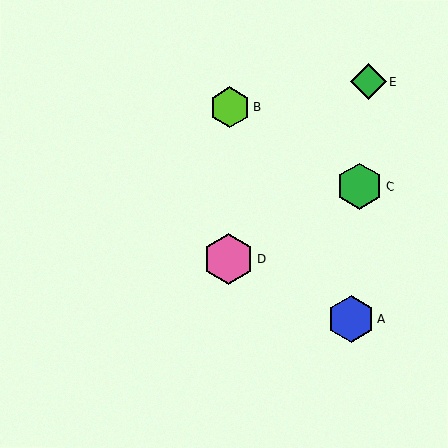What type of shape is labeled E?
Shape E is a green diamond.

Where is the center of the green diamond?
The center of the green diamond is at (369, 82).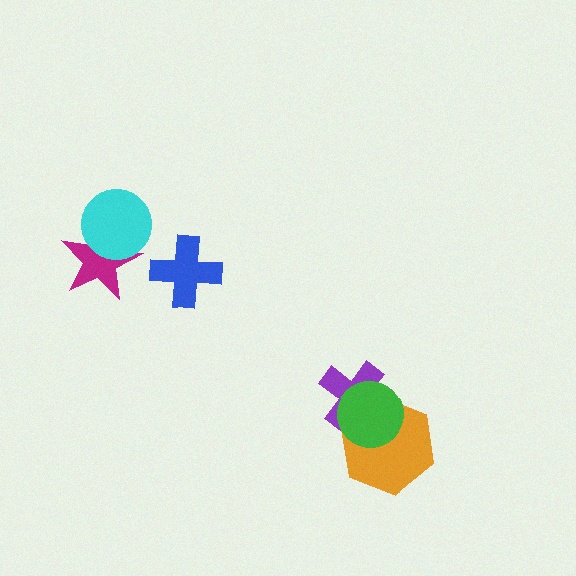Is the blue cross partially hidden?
No, no other shape covers it.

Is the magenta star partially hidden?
Yes, it is partially covered by another shape.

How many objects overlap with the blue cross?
0 objects overlap with the blue cross.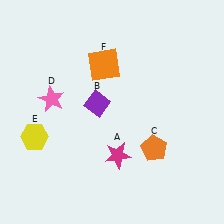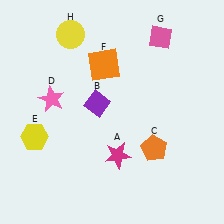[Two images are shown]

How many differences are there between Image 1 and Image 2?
There are 2 differences between the two images.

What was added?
A pink diamond (G), a yellow circle (H) were added in Image 2.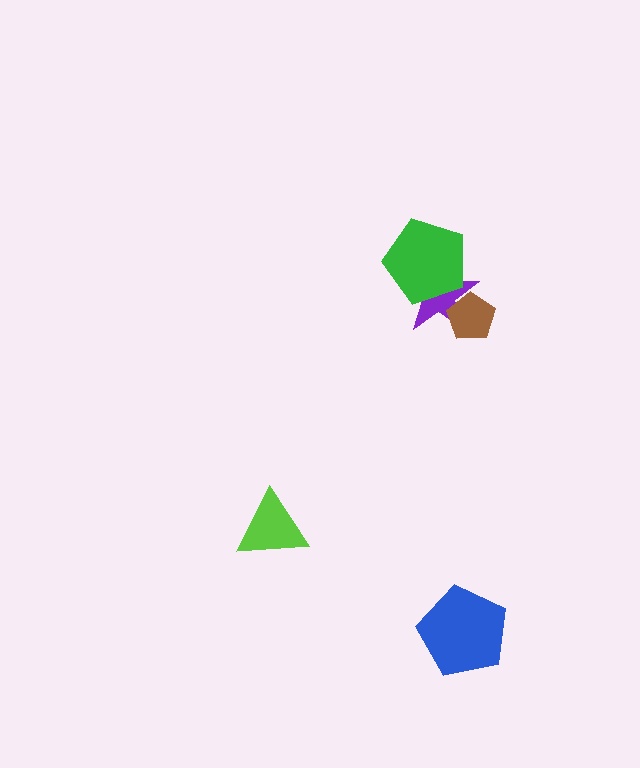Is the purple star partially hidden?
Yes, it is partially covered by another shape.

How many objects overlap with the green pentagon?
1 object overlaps with the green pentagon.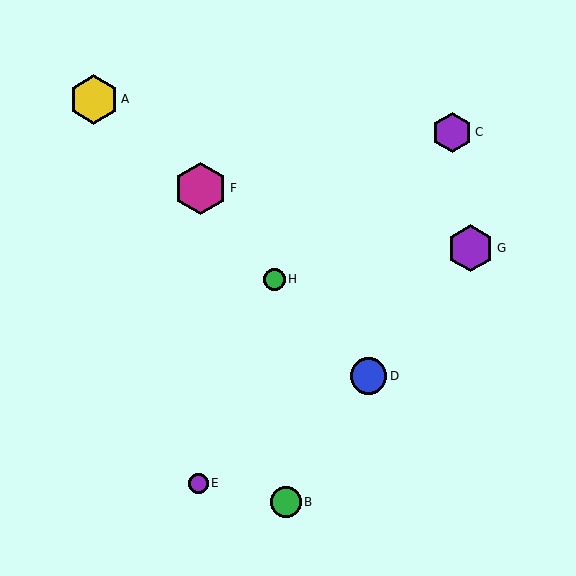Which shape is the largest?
The magenta hexagon (labeled F) is the largest.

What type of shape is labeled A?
Shape A is a yellow hexagon.